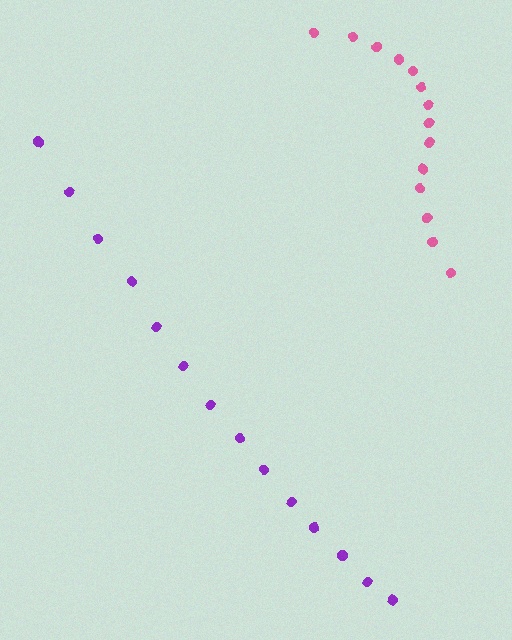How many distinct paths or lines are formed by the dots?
There are 2 distinct paths.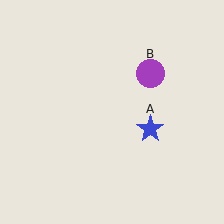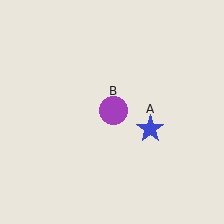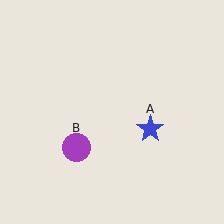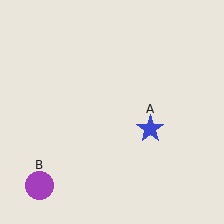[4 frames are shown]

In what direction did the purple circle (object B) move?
The purple circle (object B) moved down and to the left.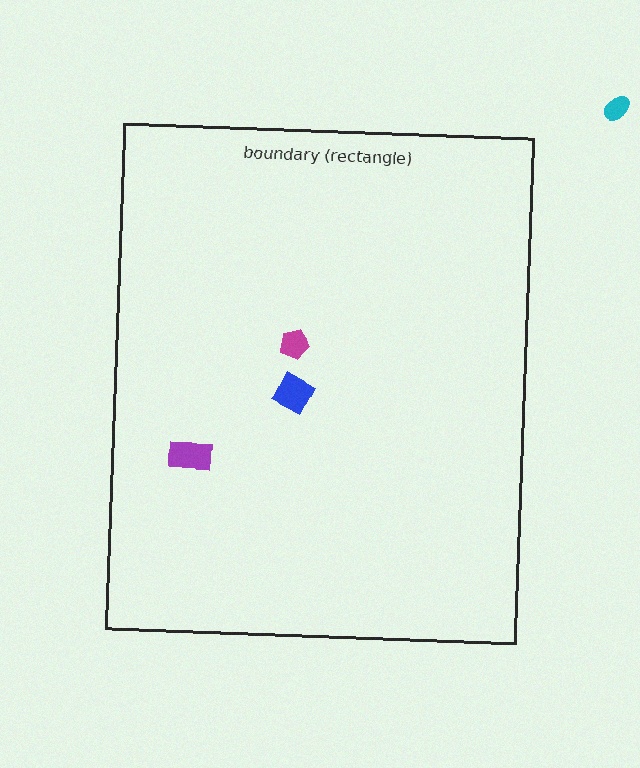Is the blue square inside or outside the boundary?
Inside.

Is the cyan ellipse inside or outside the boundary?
Outside.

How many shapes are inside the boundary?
3 inside, 1 outside.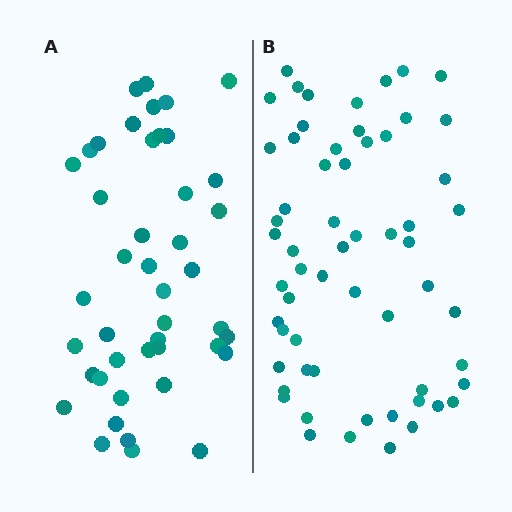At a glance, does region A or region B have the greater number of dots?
Region B (the right region) has more dots.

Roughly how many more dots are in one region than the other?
Region B has approximately 15 more dots than region A.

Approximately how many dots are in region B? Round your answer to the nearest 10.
About 60 dots.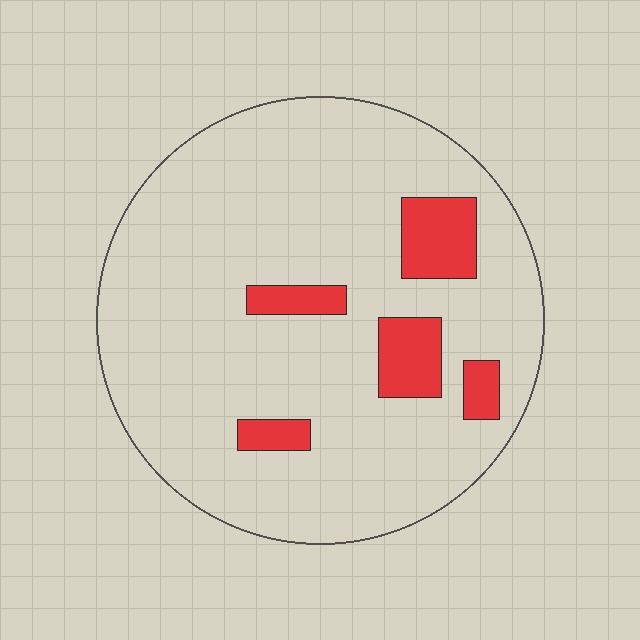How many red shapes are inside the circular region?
5.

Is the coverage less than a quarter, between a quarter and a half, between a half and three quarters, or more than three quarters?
Less than a quarter.